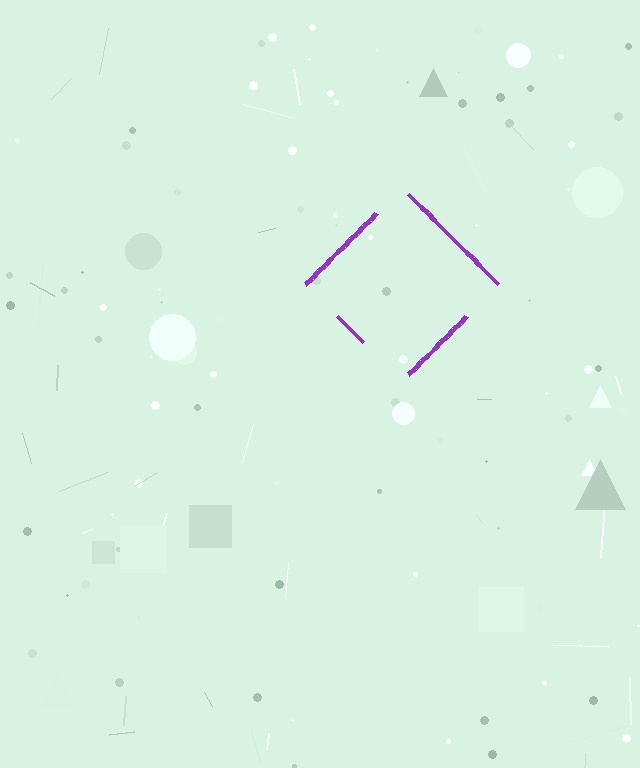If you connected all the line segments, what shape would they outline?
They would outline a diamond.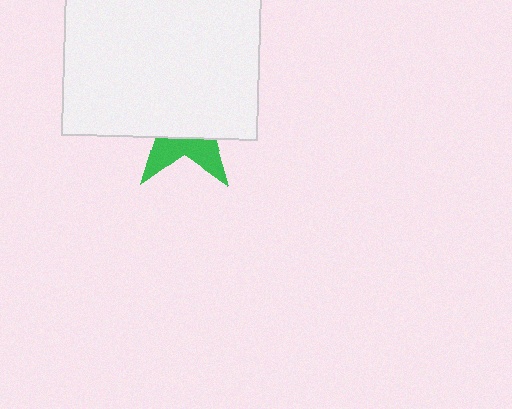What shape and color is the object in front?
The object in front is a white square.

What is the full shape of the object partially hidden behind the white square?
The partially hidden object is a green star.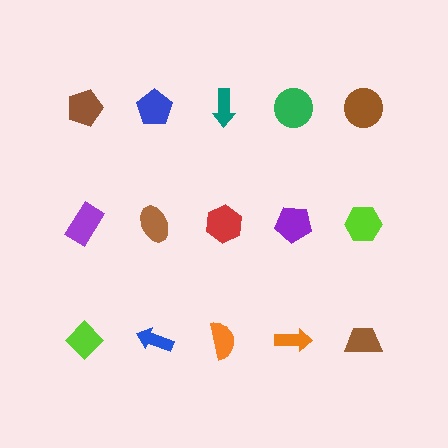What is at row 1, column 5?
A brown circle.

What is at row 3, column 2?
A blue arrow.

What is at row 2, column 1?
A purple rectangle.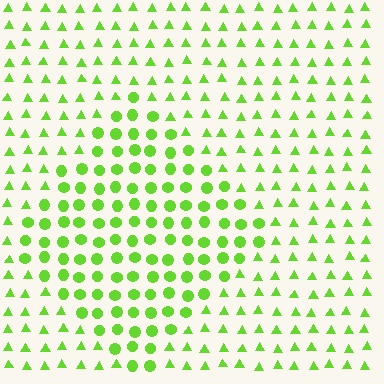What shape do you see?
I see a diamond.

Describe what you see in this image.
The image is filled with small lime elements arranged in a uniform grid. A diamond-shaped region contains circles, while the surrounding area contains triangles. The boundary is defined purely by the change in element shape.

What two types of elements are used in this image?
The image uses circles inside the diamond region and triangles outside it.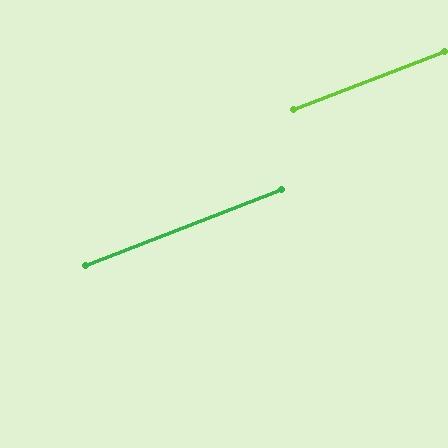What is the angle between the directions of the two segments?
Approximately 0 degrees.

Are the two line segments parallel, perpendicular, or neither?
Parallel — their directions differ by only 0.2°.